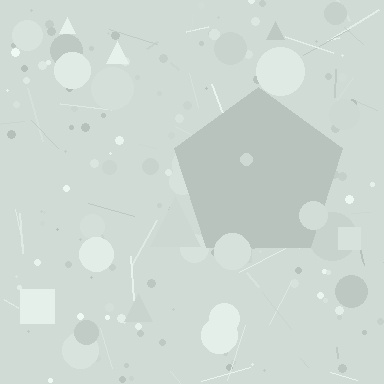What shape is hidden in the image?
A pentagon is hidden in the image.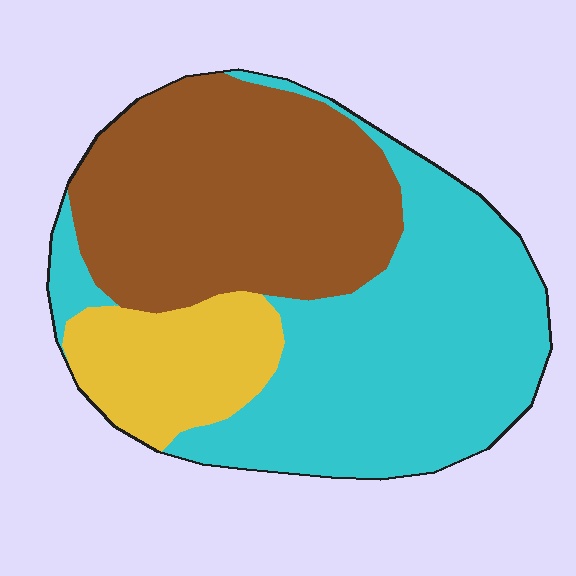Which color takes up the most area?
Cyan, at roughly 45%.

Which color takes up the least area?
Yellow, at roughly 15%.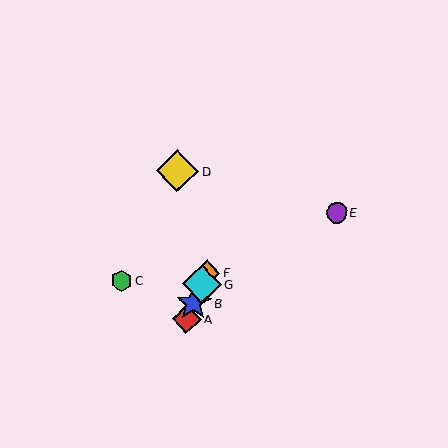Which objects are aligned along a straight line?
Objects A, B, F, G are aligned along a straight line.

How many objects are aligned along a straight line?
4 objects (A, B, F, G) are aligned along a straight line.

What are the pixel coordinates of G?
Object G is at (202, 284).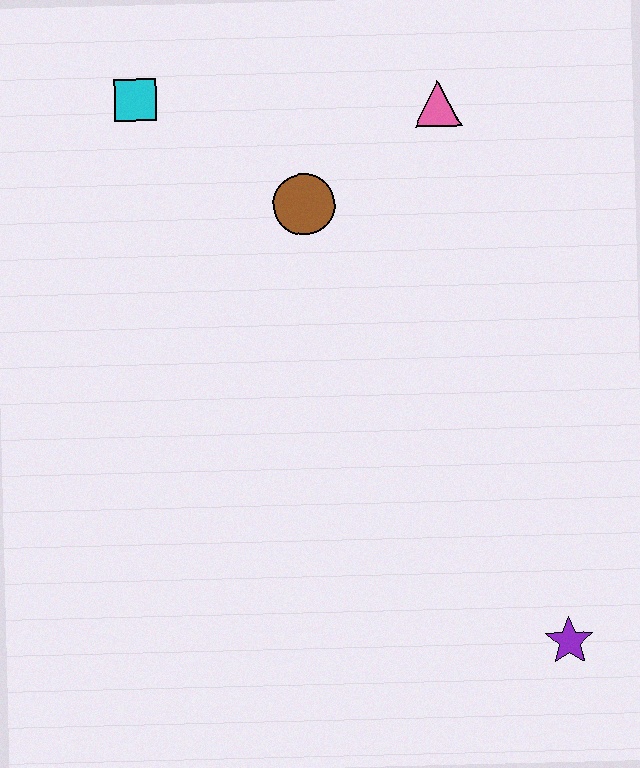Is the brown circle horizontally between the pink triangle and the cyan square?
Yes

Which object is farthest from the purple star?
The cyan square is farthest from the purple star.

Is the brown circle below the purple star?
No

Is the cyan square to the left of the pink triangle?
Yes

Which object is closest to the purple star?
The brown circle is closest to the purple star.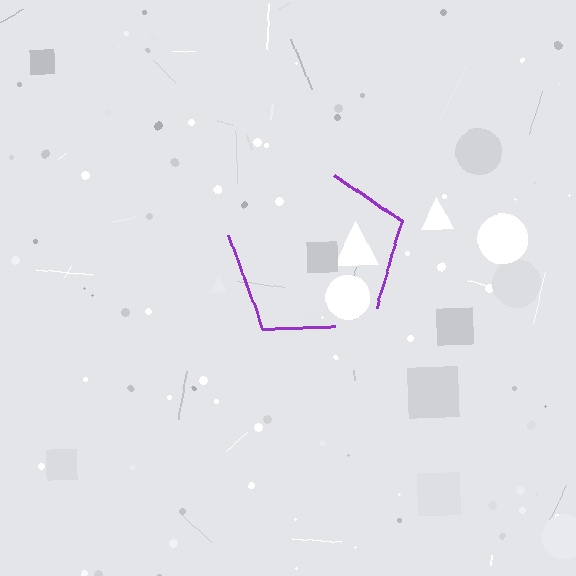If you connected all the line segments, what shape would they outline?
They would outline a pentagon.